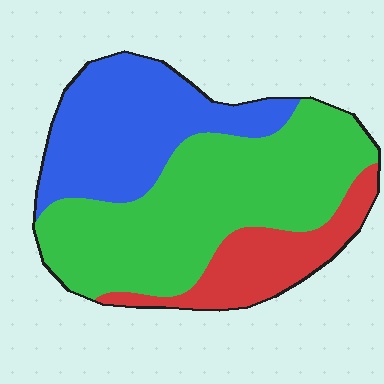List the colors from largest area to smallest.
From largest to smallest: green, blue, red.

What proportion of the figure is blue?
Blue takes up between a quarter and a half of the figure.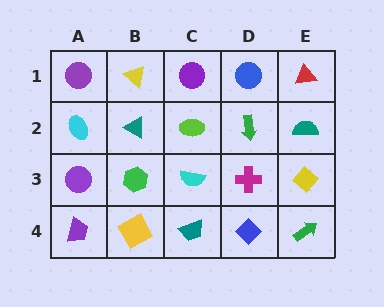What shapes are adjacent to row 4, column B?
A green hexagon (row 3, column B), a purple trapezoid (row 4, column A), a teal trapezoid (row 4, column C).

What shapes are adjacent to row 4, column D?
A magenta cross (row 3, column D), a teal trapezoid (row 4, column C), a green arrow (row 4, column E).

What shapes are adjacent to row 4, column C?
A cyan semicircle (row 3, column C), a yellow square (row 4, column B), a blue diamond (row 4, column D).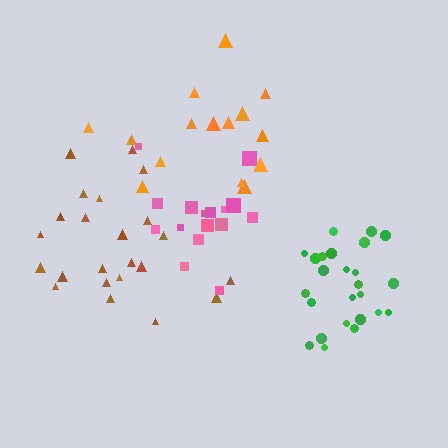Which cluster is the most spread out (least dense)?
Orange.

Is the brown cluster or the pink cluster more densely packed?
Pink.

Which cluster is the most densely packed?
Green.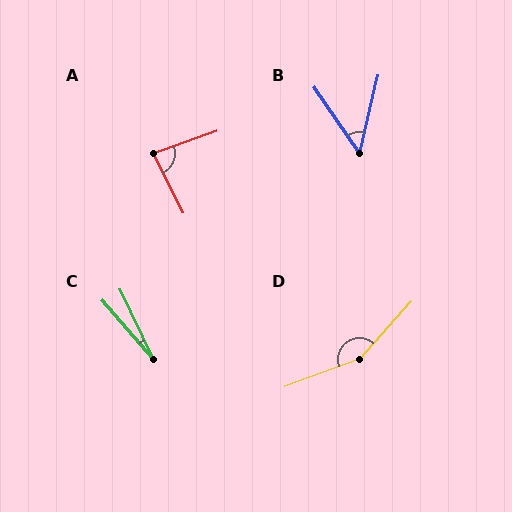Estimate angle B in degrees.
Approximately 48 degrees.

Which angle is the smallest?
C, at approximately 15 degrees.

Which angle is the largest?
D, at approximately 152 degrees.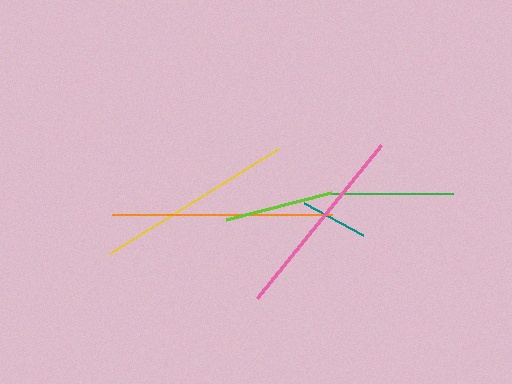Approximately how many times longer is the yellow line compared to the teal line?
The yellow line is approximately 3.0 times the length of the teal line.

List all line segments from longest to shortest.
From longest to shortest: orange, yellow, pink, green, lime, teal.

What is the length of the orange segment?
The orange segment is approximately 220 pixels long.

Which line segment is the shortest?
The teal line is the shortest at approximately 66 pixels.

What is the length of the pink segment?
The pink segment is approximately 196 pixels long.